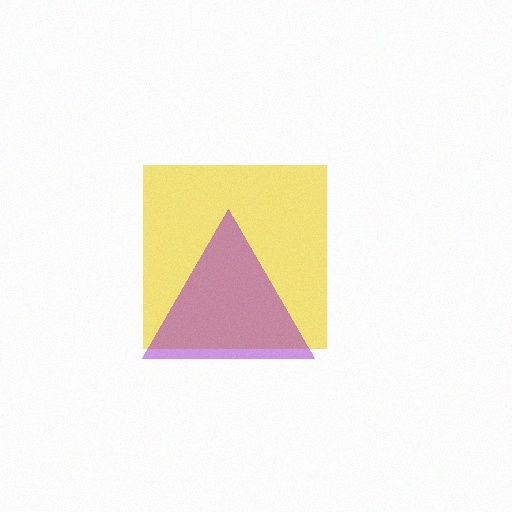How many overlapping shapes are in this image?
There are 2 overlapping shapes in the image.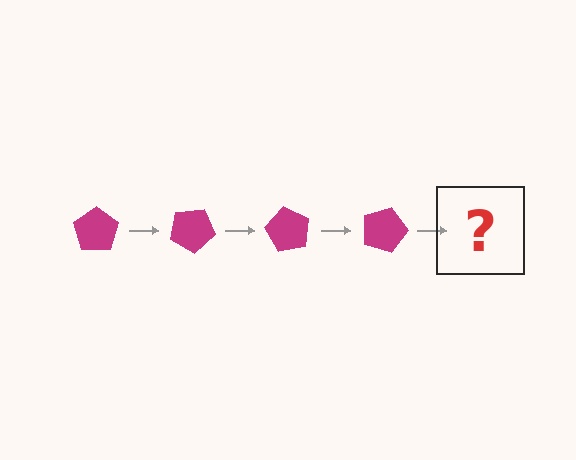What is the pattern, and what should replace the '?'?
The pattern is that the pentagon rotates 30 degrees each step. The '?' should be a magenta pentagon rotated 120 degrees.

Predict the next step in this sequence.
The next step is a magenta pentagon rotated 120 degrees.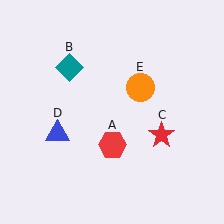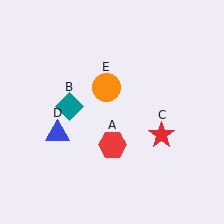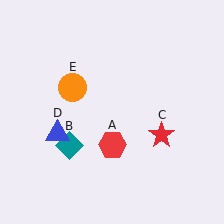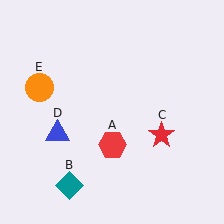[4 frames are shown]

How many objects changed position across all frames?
2 objects changed position: teal diamond (object B), orange circle (object E).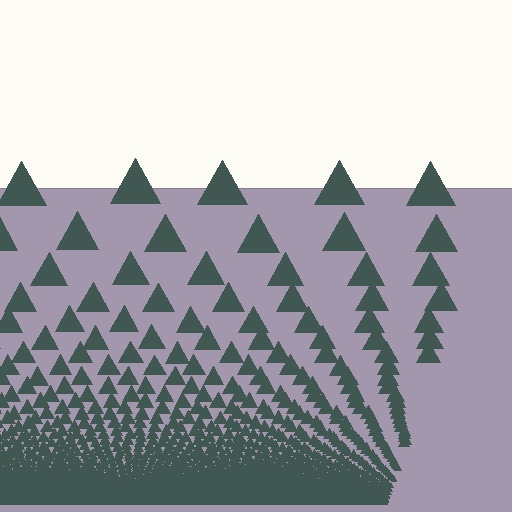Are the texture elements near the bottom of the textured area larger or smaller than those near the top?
Smaller. The gradient is inverted — elements near the bottom are smaller and denser.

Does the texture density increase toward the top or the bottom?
Density increases toward the bottom.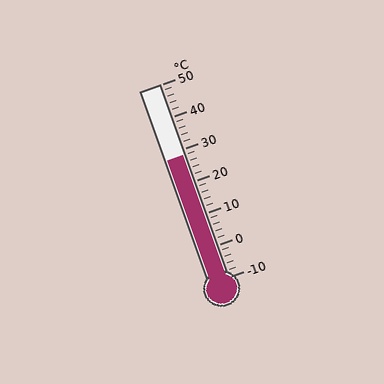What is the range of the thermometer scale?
The thermometer scale ranges from -10°C to 50°C.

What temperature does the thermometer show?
The thermometer shows approximately 28°C.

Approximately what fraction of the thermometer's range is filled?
The thermometer is filled to approximately 65% of its range.